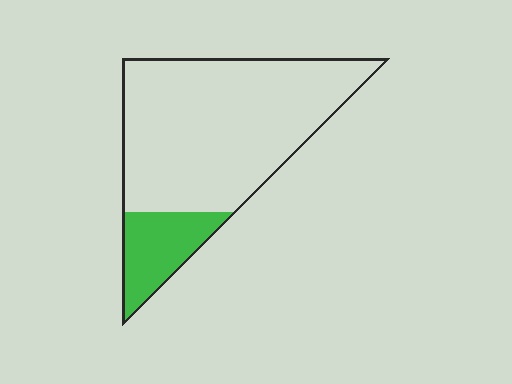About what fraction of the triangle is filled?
About one sixth (1/6).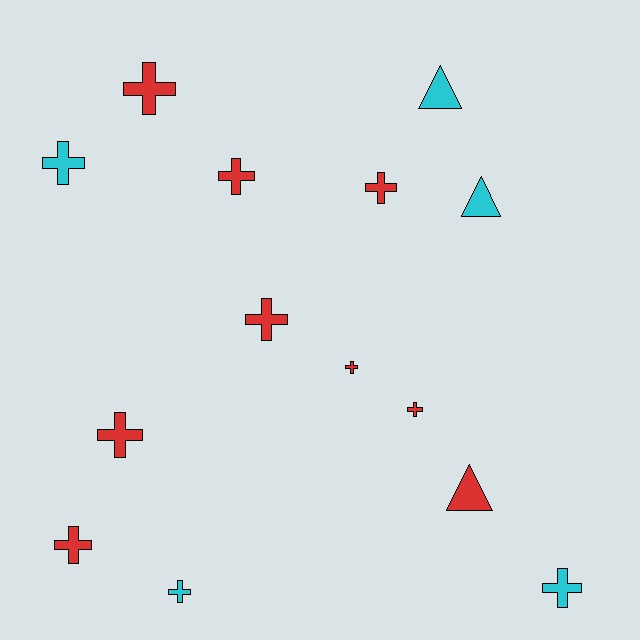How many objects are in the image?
There are 14 objects.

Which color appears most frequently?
Red, with 9 objects.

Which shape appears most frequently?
Cross, with 11 objects.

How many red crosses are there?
There are 8 red crosses.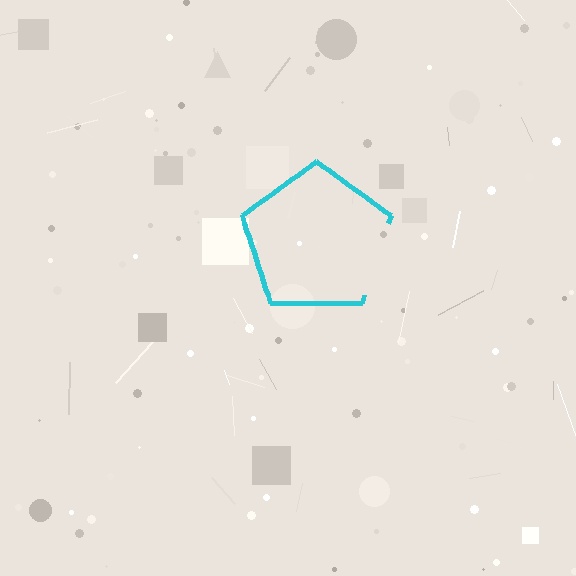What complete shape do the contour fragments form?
The contour fragments form a pentagon.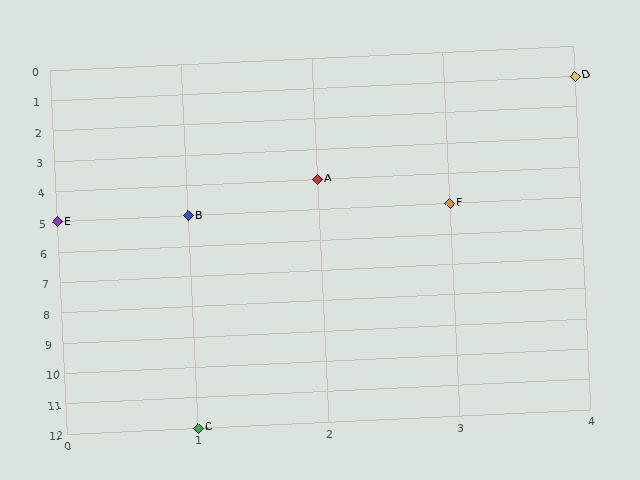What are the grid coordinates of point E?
Point E is at grid coordinates (0, 5).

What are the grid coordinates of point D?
Point D is at grid coordinates (4, 1).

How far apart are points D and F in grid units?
Points D and F are 1 column and 4 rows apart (about 4.1 grid units diagonally).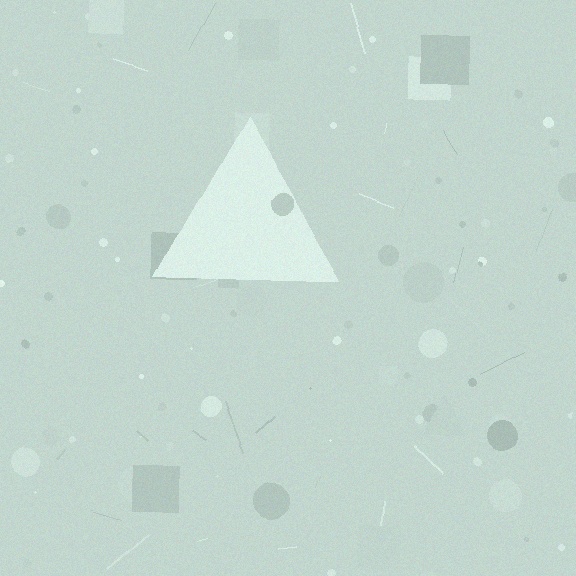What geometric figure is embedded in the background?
A triangle is embedded in the background.